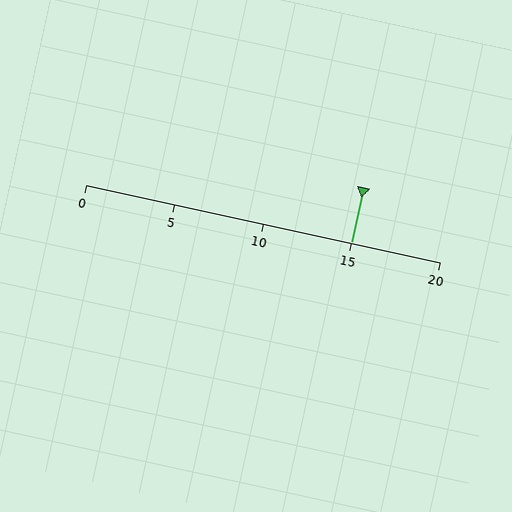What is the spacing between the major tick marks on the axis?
The major ticks are spaced 5 apart.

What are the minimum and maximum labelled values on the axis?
The axis runs from 0 to 20.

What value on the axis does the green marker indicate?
The marker indicates approximately 15.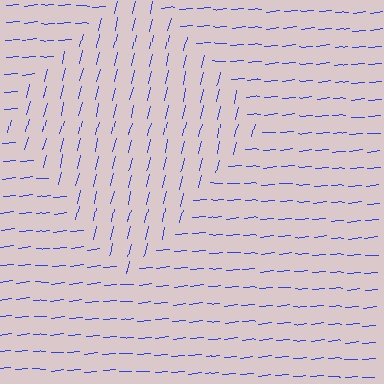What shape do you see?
I see a diamond.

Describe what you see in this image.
The image is filled with small blue line segments. A diamond region in the image has lines oriented differently from the surrounding lines, creating a visible texture boundary.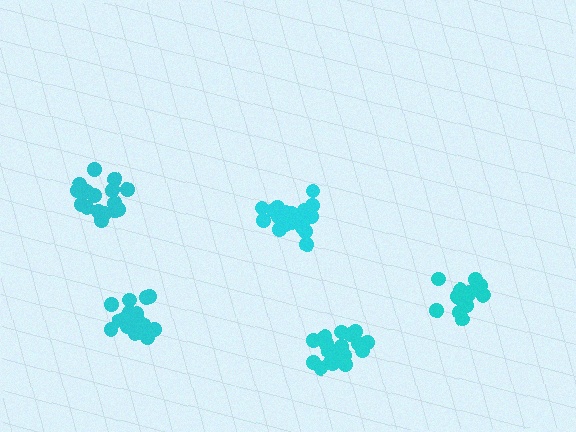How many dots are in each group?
Group 1: 16 dots, Group 2: 16 dots, Group 3: 20 dots, Group 4: 19 dots, Group 5: 18 dots (89 total).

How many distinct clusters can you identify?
There are 5 distinct clusters.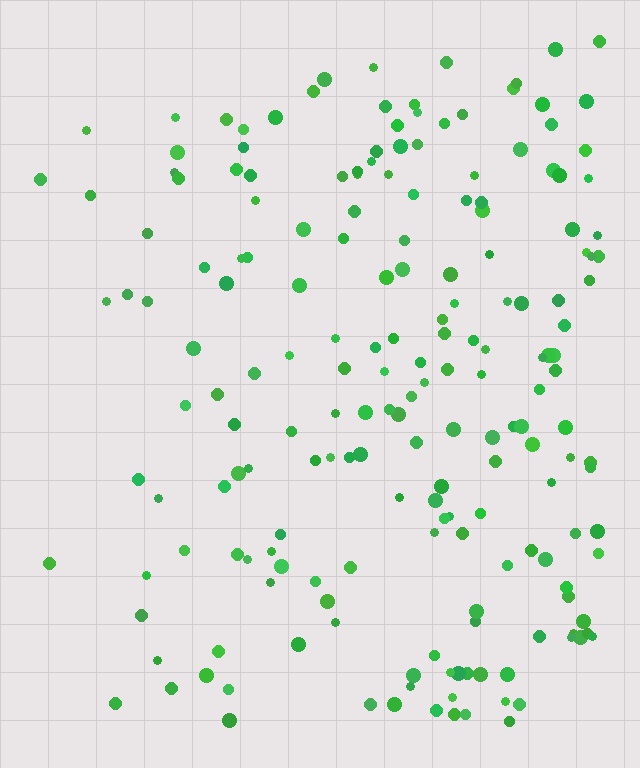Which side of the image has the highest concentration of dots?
The right.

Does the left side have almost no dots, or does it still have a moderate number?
Still a moderate number, just noticeably fewer than the right.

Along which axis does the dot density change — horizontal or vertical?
Horizontal.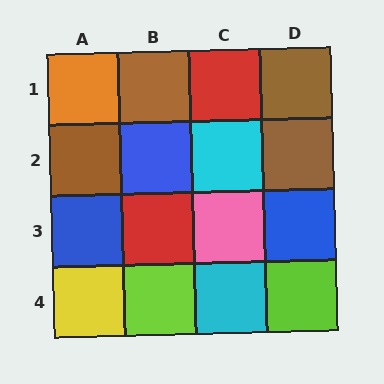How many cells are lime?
2 cells are lime.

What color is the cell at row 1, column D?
Brown.